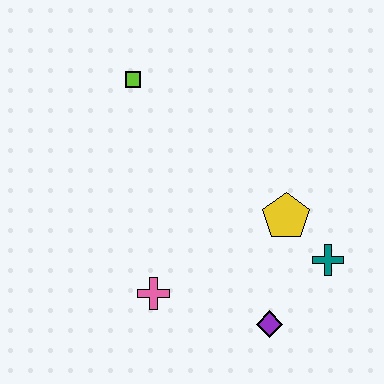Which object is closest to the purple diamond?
The teal cross is closest to the purple diamond.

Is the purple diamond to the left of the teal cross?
Yes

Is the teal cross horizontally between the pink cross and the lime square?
No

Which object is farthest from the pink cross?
The lime square is farthest from the pink cross.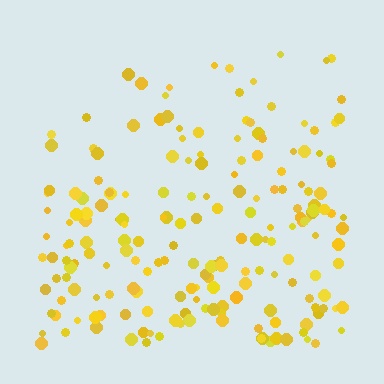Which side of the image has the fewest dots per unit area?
The top.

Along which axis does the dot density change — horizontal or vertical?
Vertical.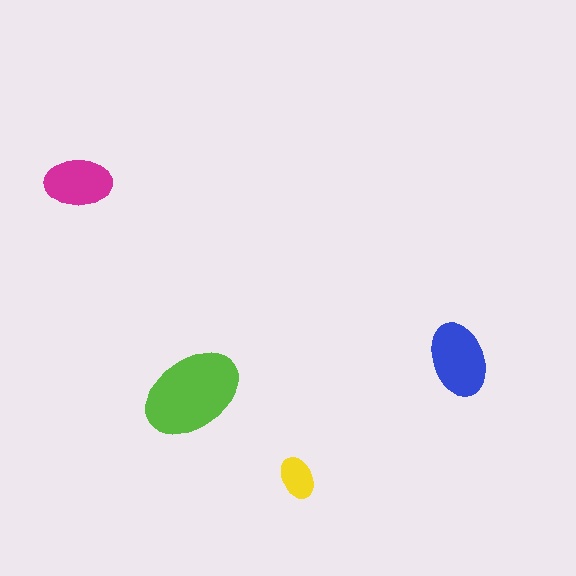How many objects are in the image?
There are 4 objects in the image.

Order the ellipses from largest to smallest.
the lime one, the blue one, the magenta one, the yellow one.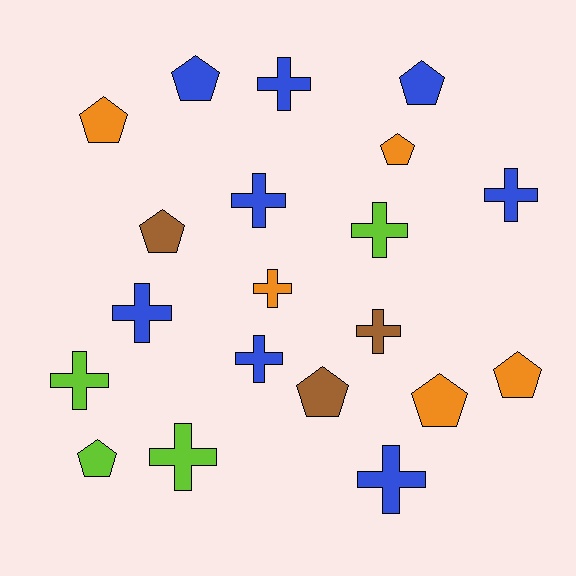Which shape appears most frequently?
Cross, with 11 objects.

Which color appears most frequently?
Blue, with 8 objects.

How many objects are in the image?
There are 20 objects.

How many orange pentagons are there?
There are 4 orange pentagons.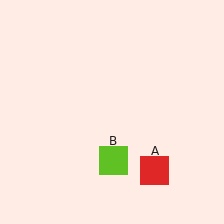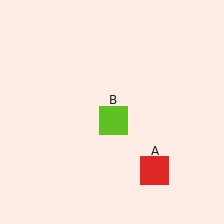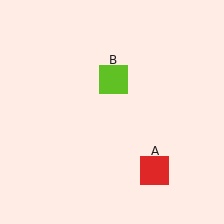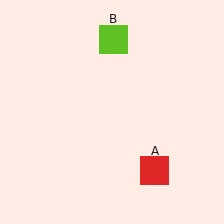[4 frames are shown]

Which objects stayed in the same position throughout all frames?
Red square (object A) remained stationary.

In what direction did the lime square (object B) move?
The lime square (object B) moved up.